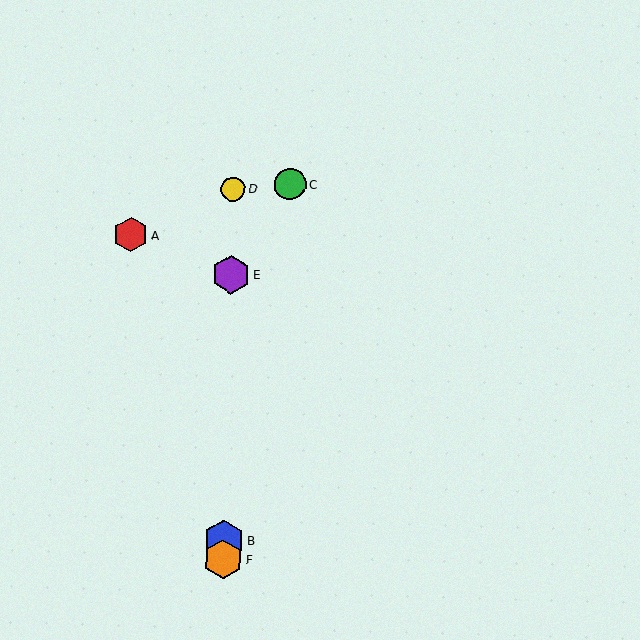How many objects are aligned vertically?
4 objects (B, D, E, F) are aligned vertically.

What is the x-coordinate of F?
Object F is at x≈223.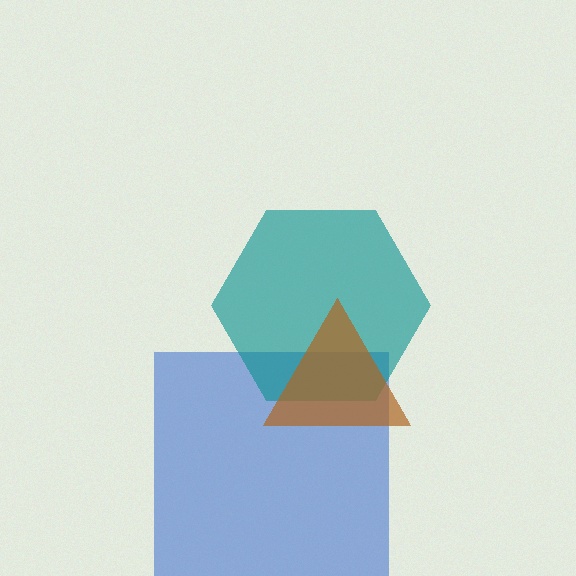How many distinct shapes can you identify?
There are 3 distinct shapes: a blue square, a teal hexagon, a brown triangle.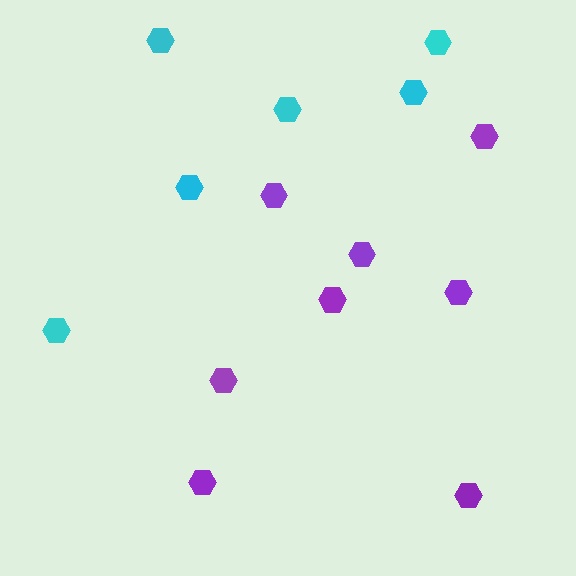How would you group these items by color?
There are 2 groups: one group of cyan hexagons (6) and one group of purple hexagons (8).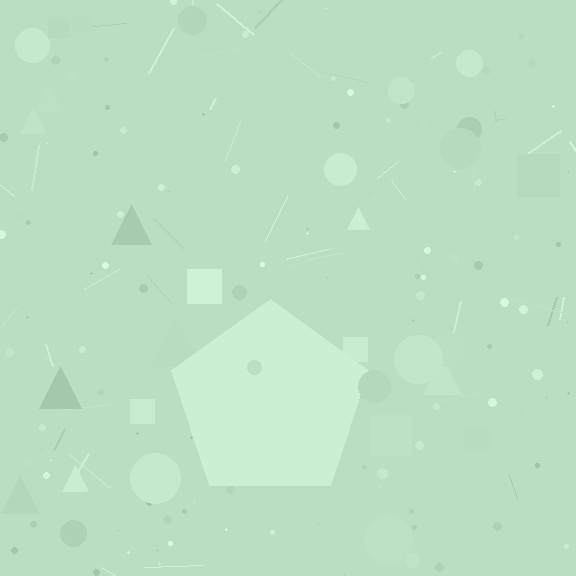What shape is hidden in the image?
A pentagon is hidden in the image.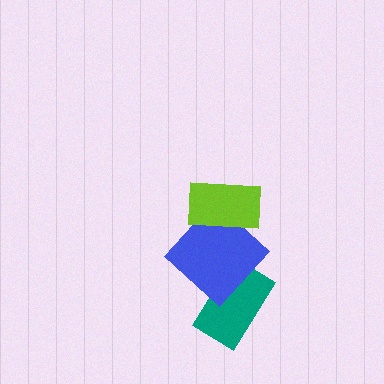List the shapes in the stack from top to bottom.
From top to bottom: the lime rectangle, the blue diamond, the teal rectangle.